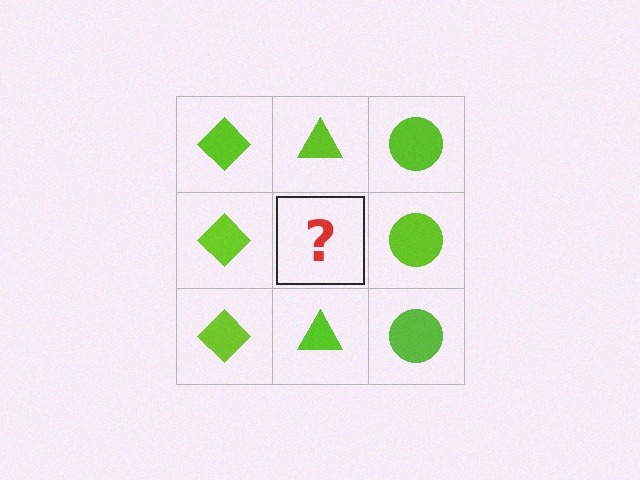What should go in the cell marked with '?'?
The missing cell should contain a lime triangle.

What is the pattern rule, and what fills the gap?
The rule is that each column has a consistent shape. The gap should be filled with a lime triangle.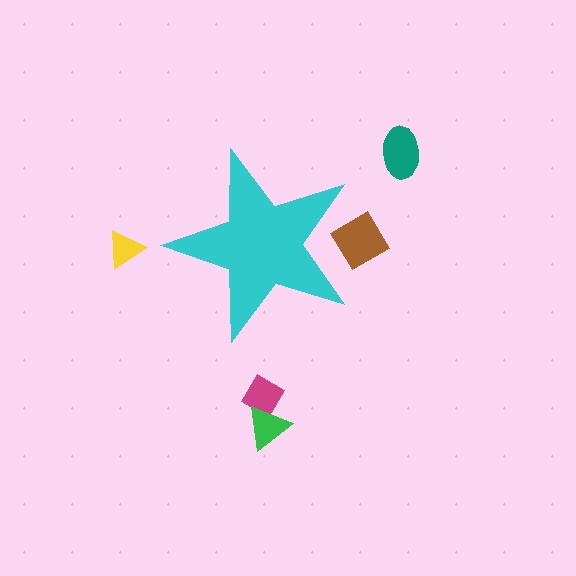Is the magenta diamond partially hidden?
No, the magenta diamond is fully visible.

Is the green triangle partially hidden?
No, the green triangle is fully visible.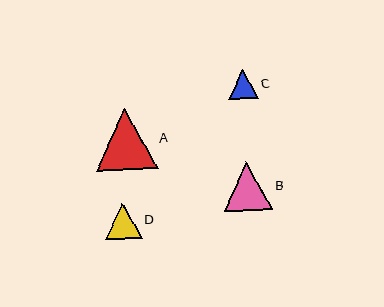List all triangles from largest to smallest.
From largest to smallest: A, B, D, C.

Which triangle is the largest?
Triangle A is the largest with a size of approximately 61 pixels.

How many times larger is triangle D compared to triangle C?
Triangle D is approximately 1.2 times the size of triangle C.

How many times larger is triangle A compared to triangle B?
Triangle A is approximately 1.3 times the size of triangle B.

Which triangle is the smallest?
Triangle C is the smallest with a size of approximately 30 pixels.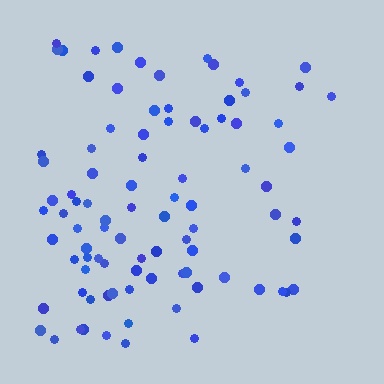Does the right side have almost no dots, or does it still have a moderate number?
Still a moderate number, just noticeably fewer than the left.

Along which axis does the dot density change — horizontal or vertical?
Horizontal.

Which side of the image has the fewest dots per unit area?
The right.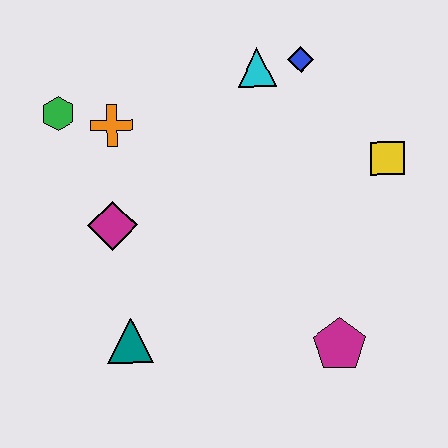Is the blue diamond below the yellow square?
No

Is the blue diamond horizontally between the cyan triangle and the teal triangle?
No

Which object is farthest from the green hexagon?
The magenta pentagon is farthest from the green hexagon.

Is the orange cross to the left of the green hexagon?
No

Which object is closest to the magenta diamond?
The orange cross is closest to the magenta diamond.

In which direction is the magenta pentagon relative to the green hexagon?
The magenta pentagon is to the right of the green hexagon.